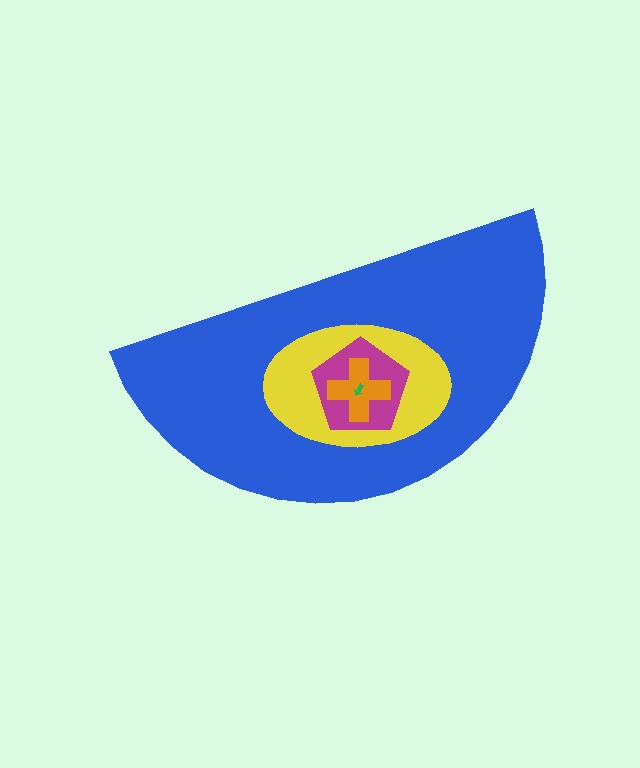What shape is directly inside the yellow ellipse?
The magenta pentagon.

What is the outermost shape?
The blue semicircle.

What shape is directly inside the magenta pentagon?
The orange cross.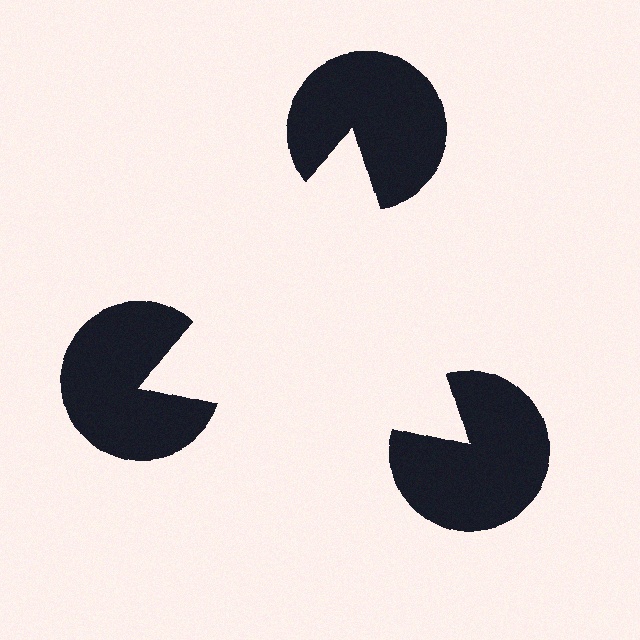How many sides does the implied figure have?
3 sides.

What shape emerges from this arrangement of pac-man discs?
An illusory triangle — its edges are inferred from the aligned wedge cuts in the pac-man discs, not physically drawn.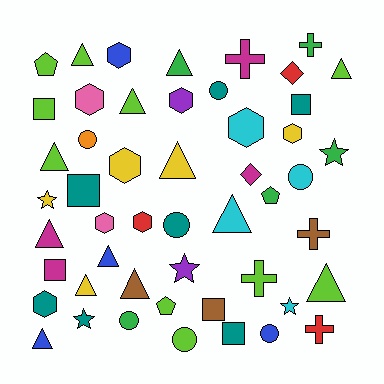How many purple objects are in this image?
There are 2 purple objects.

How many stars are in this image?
There are 5 stars.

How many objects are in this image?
There are 50 objects.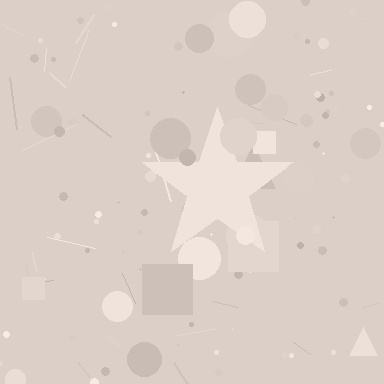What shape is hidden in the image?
A star is hidden in the image.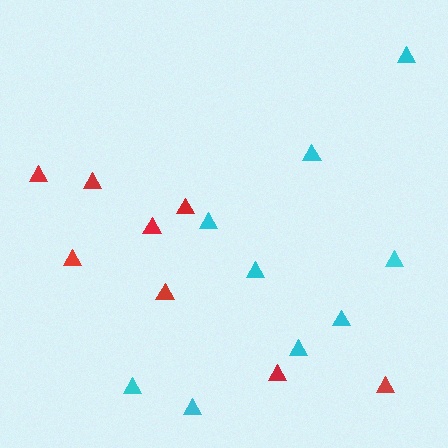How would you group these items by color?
There are 2 groups: one group of red triangles (8) and one group of cyan triangles (9).